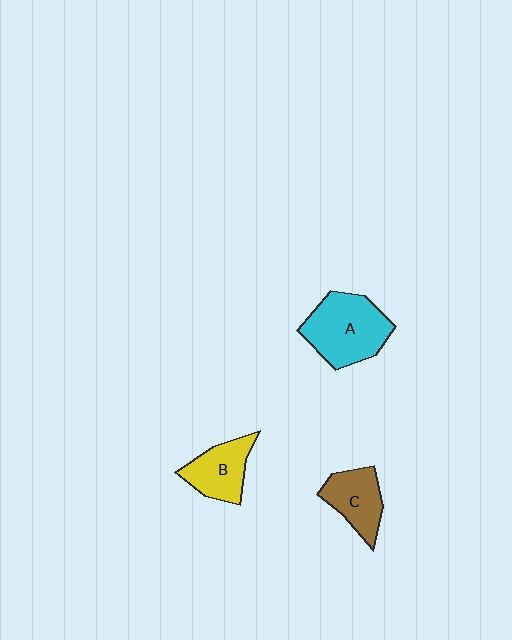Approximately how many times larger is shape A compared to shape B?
Approximately 1.5 times.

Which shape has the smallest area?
Shape C (brown).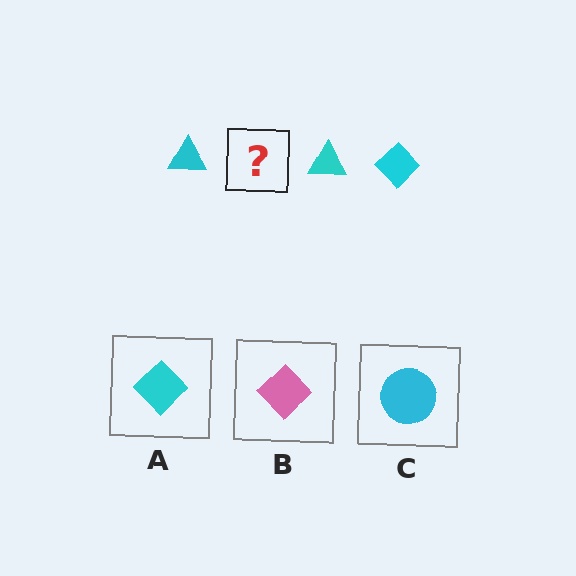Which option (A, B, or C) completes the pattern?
A.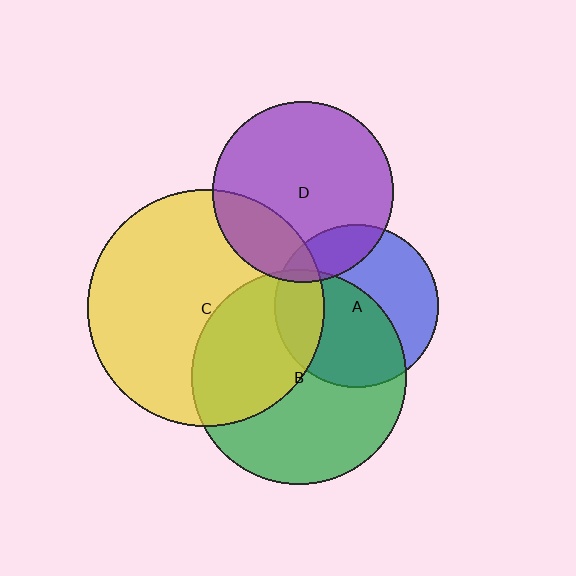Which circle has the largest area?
Circle C (yellow).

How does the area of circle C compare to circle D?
Approximately 1.7 times.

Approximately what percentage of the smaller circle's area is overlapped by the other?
Approximately 20%.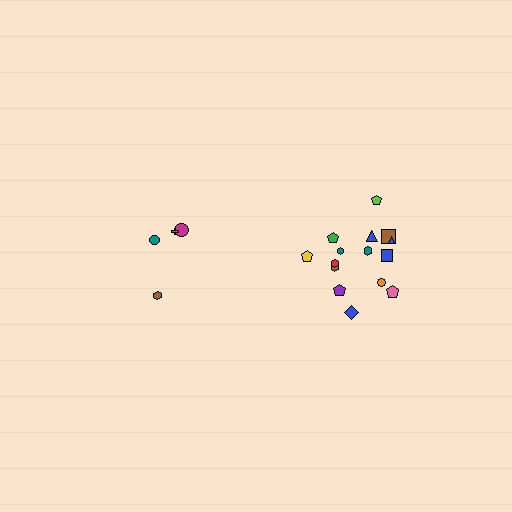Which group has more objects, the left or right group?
The right group.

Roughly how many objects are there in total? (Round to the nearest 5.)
Roughly 20 objects in total.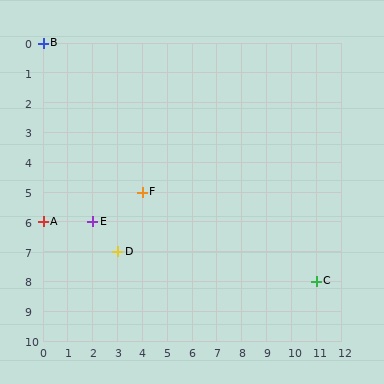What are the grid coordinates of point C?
Point C is at grid coordinates (11, 8).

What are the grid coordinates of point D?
Point D is at grid coordinates (3, 7).